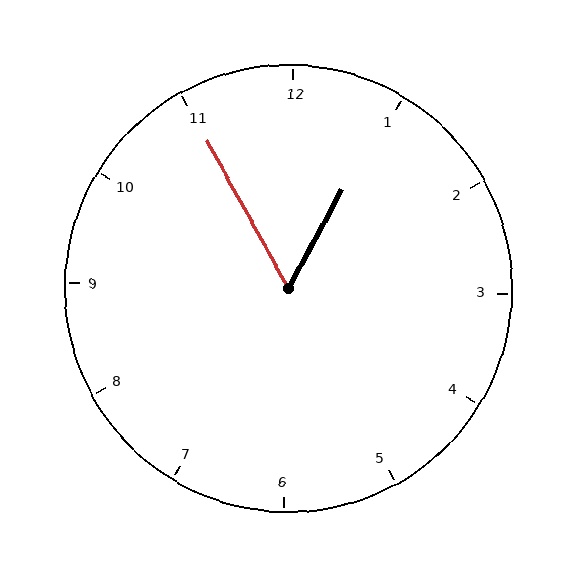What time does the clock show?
12:55.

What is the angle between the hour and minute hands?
Approximately 58 degrees.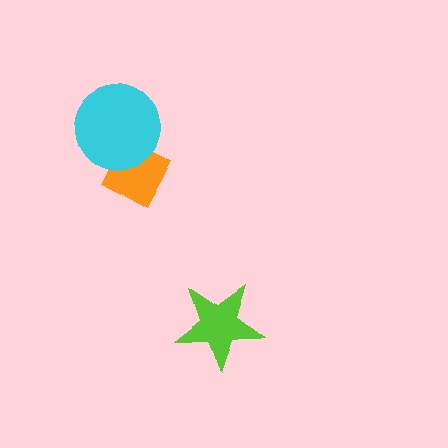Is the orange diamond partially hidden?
Yes, it is partially covered by another shape.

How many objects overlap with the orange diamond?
1 object overlaps with the orange diamond.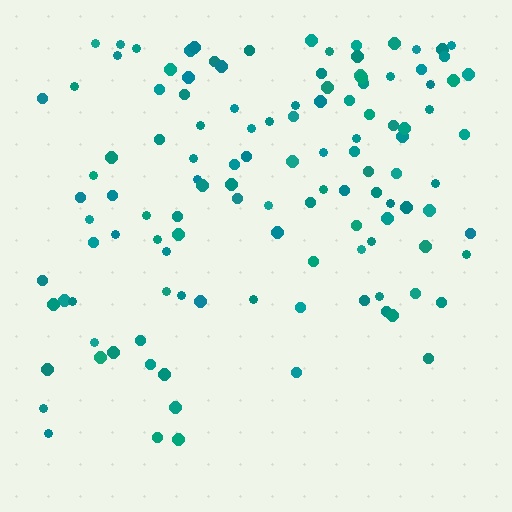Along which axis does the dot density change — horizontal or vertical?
Vertical.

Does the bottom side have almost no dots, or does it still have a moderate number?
Still a moderate number, just noticeably fewer than the top.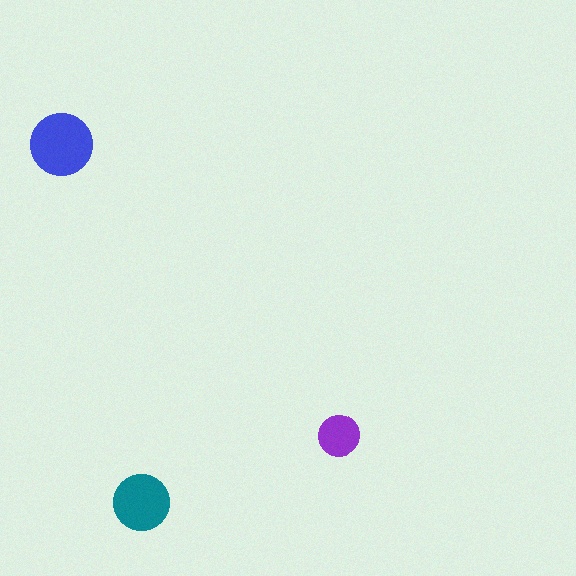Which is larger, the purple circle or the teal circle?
The teal one.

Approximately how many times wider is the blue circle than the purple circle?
About 1.5 times wider.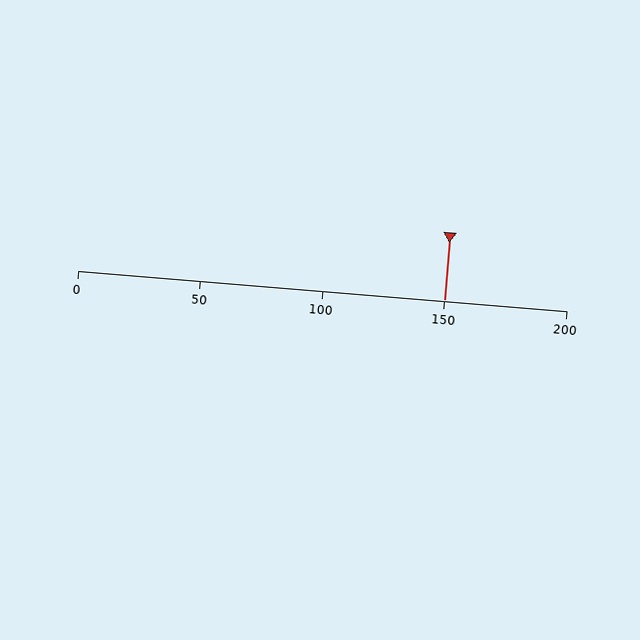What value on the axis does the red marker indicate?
The marker indicates approximately 150.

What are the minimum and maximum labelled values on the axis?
The axis runs from 0 to 200.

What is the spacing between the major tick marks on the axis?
The major ticks are spaced 50 apart.